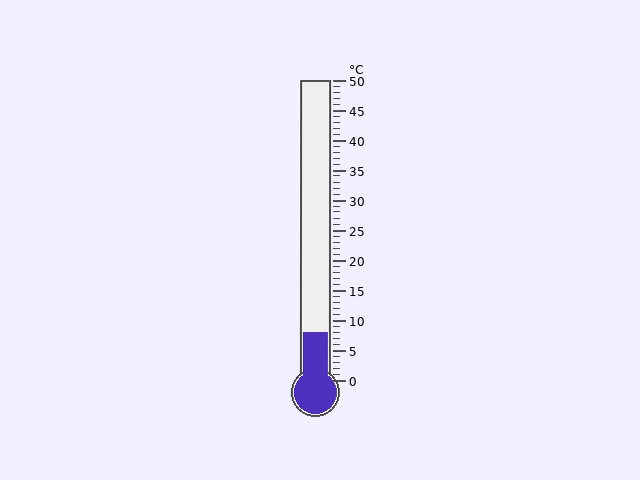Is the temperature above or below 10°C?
The temperature is below 10°C.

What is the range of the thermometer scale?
The thermometer scale ranges from 0°C to 50°C.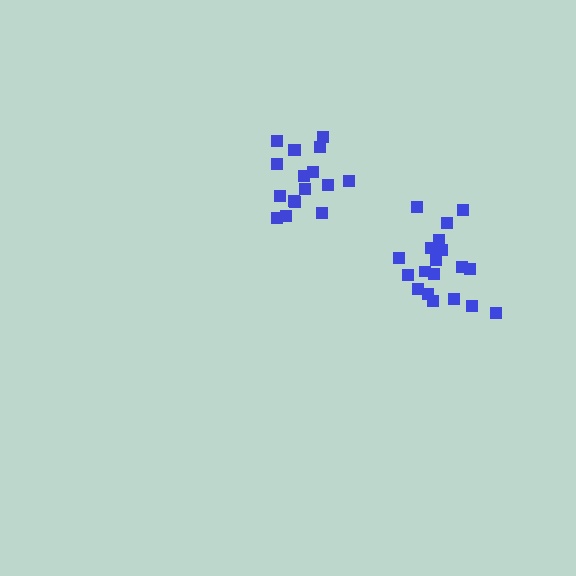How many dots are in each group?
Group 1: 20 dots, Group 2: 17 dots (37 total).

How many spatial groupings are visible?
There are 2 spatial groupings.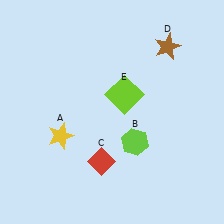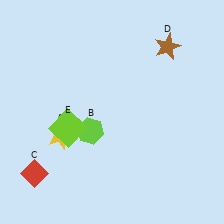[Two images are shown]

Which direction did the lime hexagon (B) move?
The lime hexagon (B) moved left.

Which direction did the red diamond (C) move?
The red diamond (C) moved left.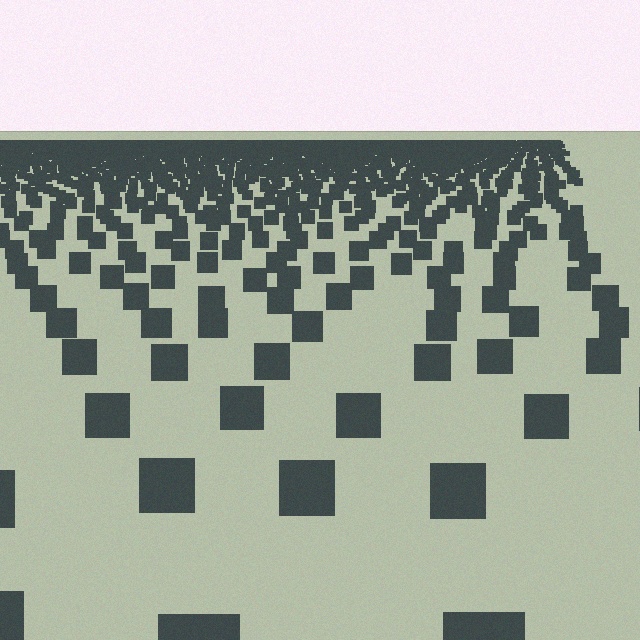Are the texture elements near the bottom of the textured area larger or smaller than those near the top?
Larger. Near the bottom, elements are closer to the viewer and appear at a bigger on-screen size.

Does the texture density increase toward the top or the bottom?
Density increases toward the top.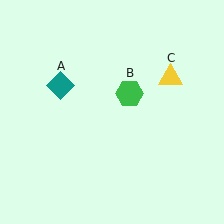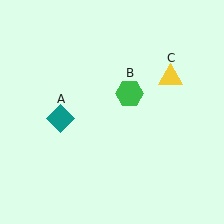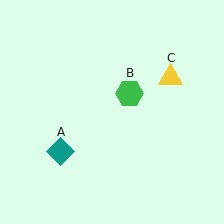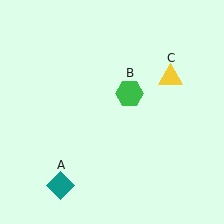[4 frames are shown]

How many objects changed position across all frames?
1 object changed position: teal diamond (object A).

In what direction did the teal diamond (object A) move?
The teal diamond (object A) moved down.